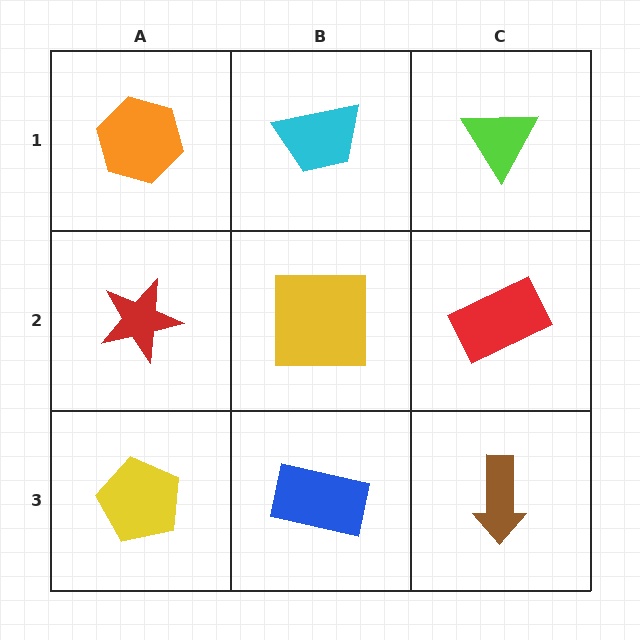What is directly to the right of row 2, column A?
A yellow square.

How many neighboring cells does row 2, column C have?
3.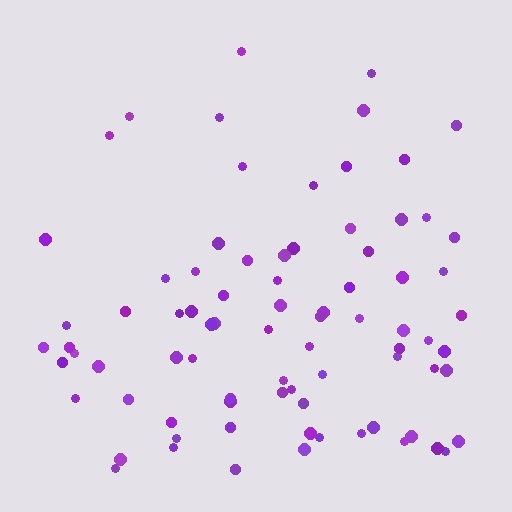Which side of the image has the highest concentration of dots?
The bottom.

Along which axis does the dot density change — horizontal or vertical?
Vertical.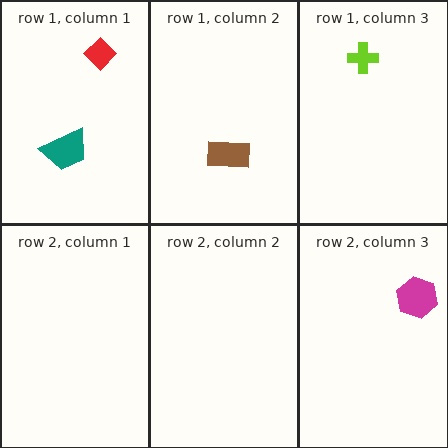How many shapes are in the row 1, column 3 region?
1.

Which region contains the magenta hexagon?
The row 2, column 3 region.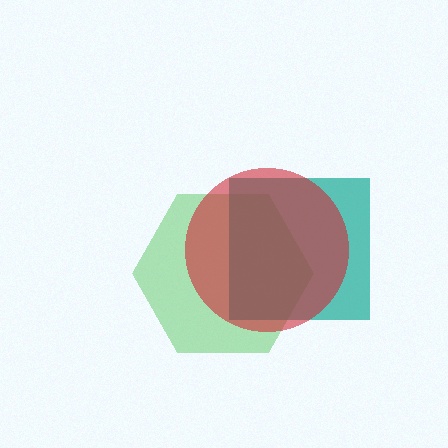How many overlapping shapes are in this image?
There are 3 overlapping shapes in the image.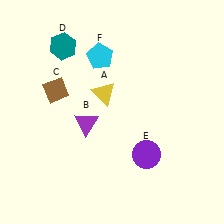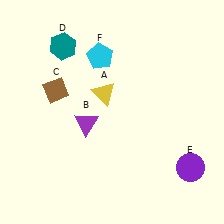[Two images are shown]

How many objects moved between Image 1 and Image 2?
1 object moved between the two images.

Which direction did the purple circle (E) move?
The purple circle (E) moved right.